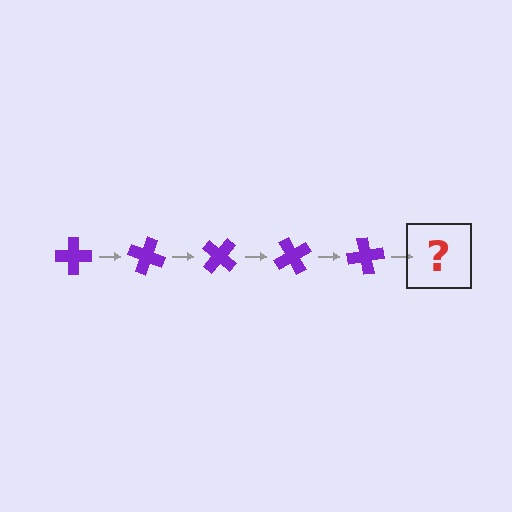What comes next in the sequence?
The next element should be a purple cross rotated 100 degrees.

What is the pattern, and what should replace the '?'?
The pattern is that the cross rotates 20 degrees each step. The '?' should be a purple cross rotated 100 degrees.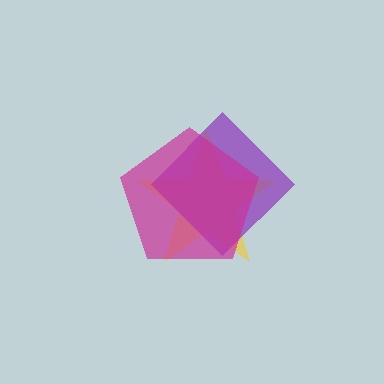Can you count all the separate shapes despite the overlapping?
Yes, there are 3 separate shapes.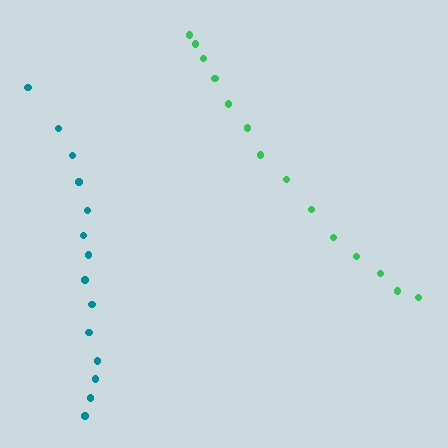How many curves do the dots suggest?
There are 2 distinct paths.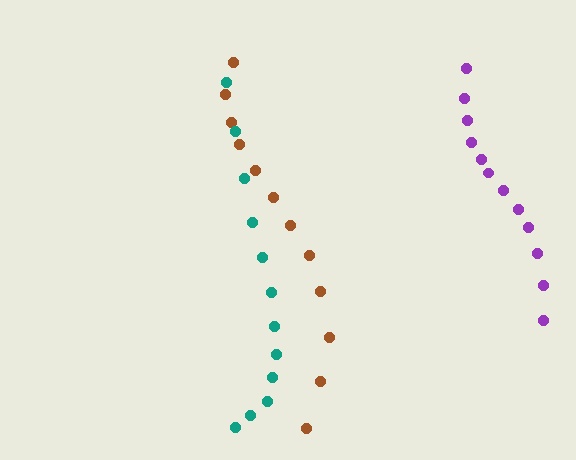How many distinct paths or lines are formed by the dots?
There are 3 distinct paths.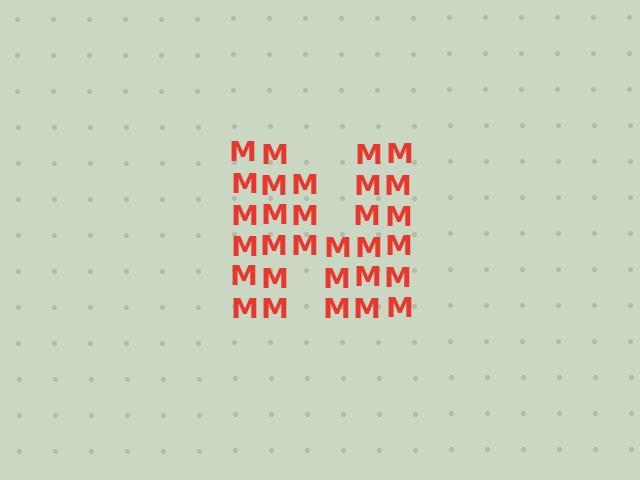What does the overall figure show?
The overall figure shows the letter N.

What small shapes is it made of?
It is made of small letter M's.